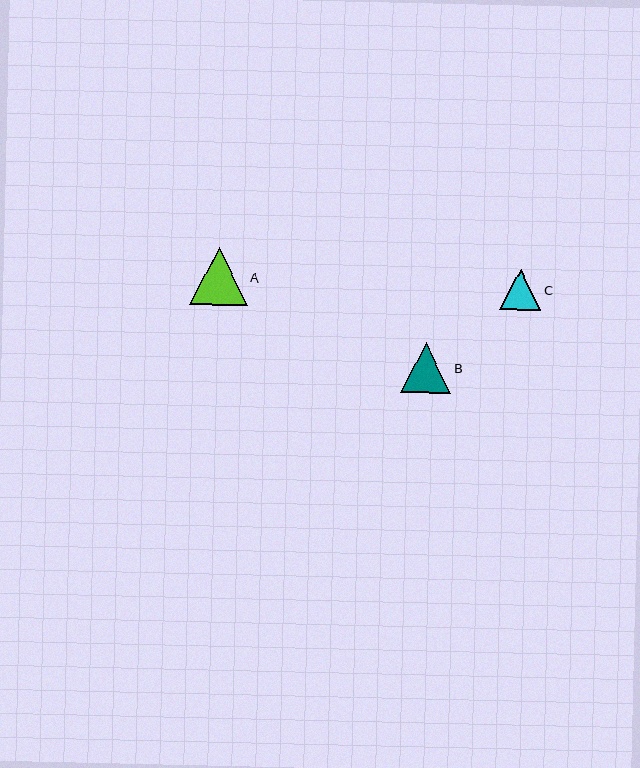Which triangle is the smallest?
Triangle C is the smallest with a size of approximately 41 pixels.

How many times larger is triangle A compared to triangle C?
Triangle A is approximately 1.4 times the size of triangle C.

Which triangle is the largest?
Triangle A is the largest with a size of approximately 58 pixels.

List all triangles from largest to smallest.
From largest to smallest: A, B, C.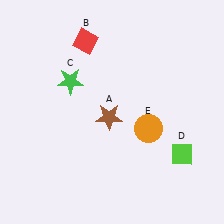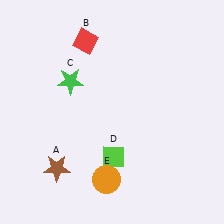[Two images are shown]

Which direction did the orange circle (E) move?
The orange circle (E) moved down.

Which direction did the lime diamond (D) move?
The lime diamond (D) moved left.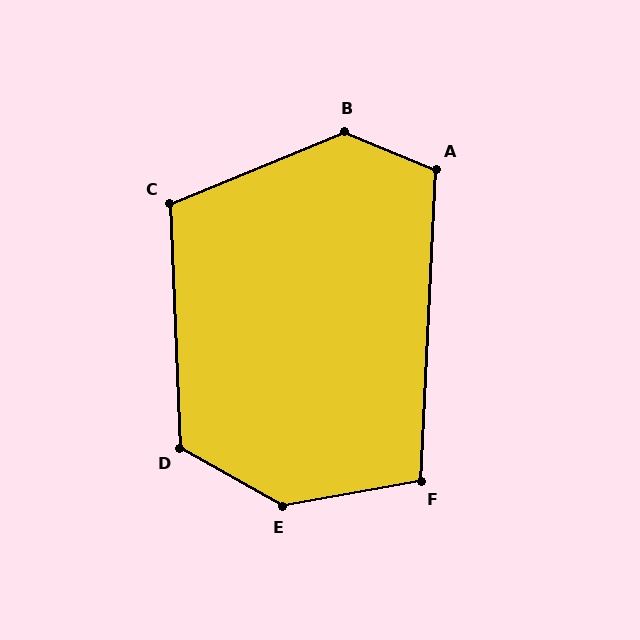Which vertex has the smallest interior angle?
F, at approximately 103 degrees.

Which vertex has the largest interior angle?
E, at approximately 140 degrees.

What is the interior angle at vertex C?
Approximately 110 degrees (obtuse).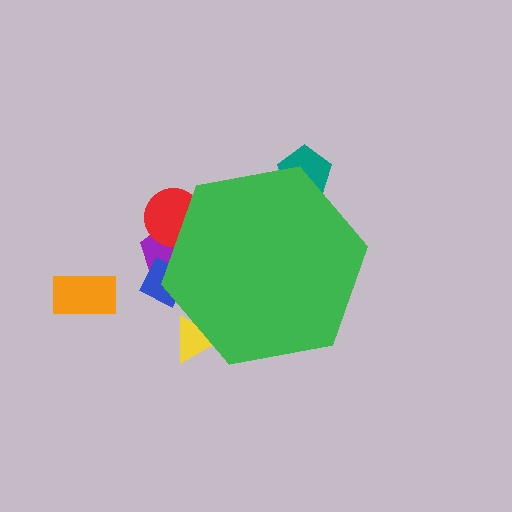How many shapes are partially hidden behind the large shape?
5 shapes are partially hidden.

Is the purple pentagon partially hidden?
Yes, the purple pentagon is partially hidden behind the green hexagon.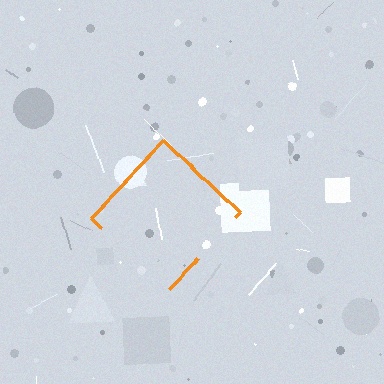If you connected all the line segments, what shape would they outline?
They would outline a diamond.